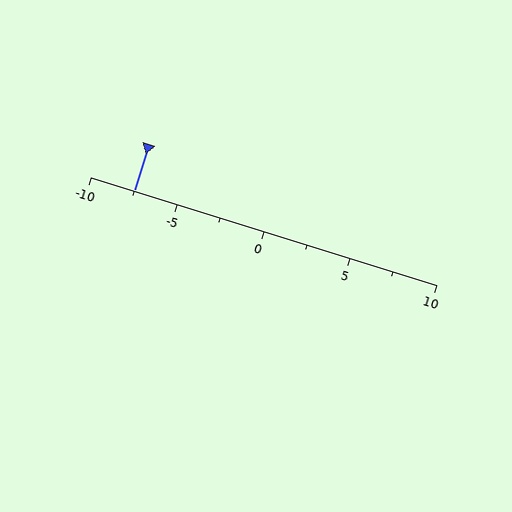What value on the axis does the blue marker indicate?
The marker indicates approximately -7.5.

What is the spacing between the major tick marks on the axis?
The major ticks are spaced 5 apart.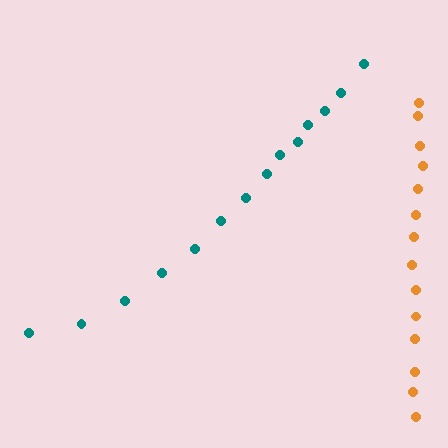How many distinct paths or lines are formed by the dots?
There are 2 distinct paths.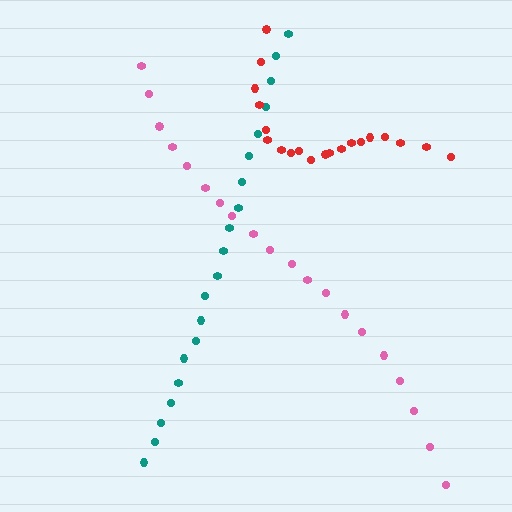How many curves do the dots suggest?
There are 3 distinct paths.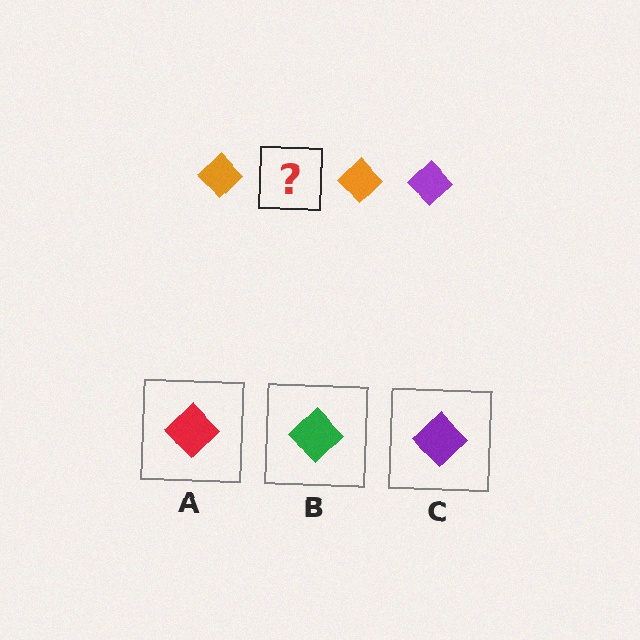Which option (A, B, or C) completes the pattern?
C.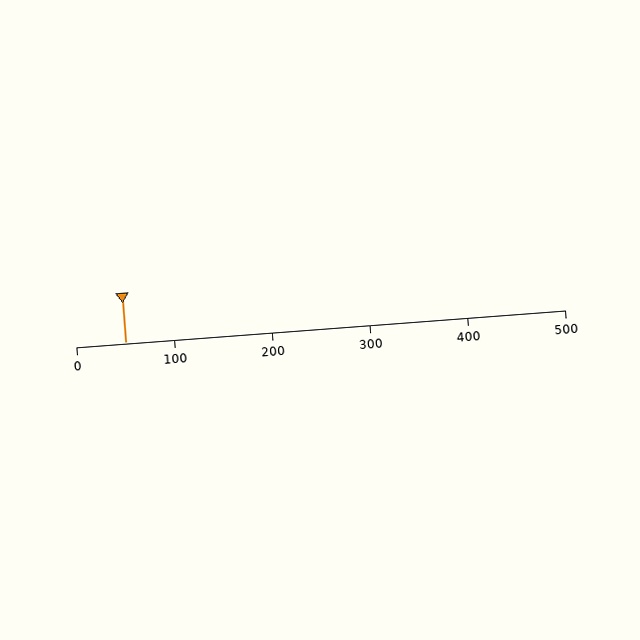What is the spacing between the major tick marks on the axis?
The major ticks are spaced 100 apart.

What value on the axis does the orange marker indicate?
The marker indicates approximately 50.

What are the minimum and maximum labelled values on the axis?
The axis runs from 0 to 500.